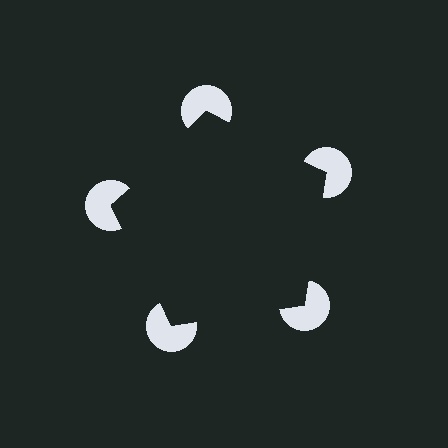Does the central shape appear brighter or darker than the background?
It typically appears slightly darker than the background, even though no actual brightness change is drawn.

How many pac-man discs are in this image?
There are 5 — one at each vertex of the illusory pentagon.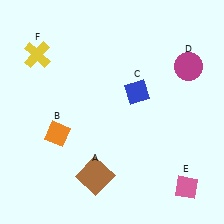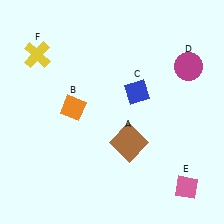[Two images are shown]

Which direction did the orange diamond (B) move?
The orange diamond (B) moved up.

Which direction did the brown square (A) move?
The brown square (A) moved right.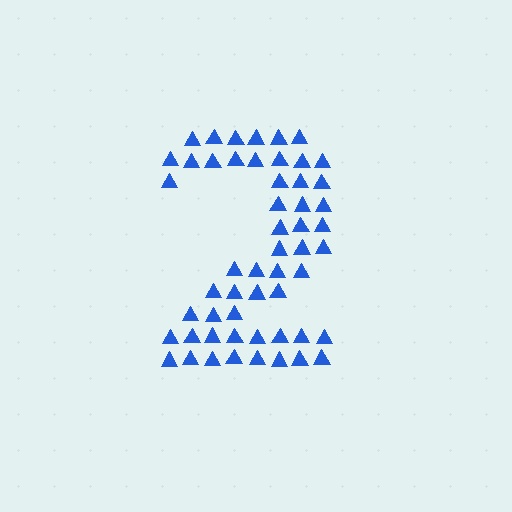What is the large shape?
The large shape is the digit 2.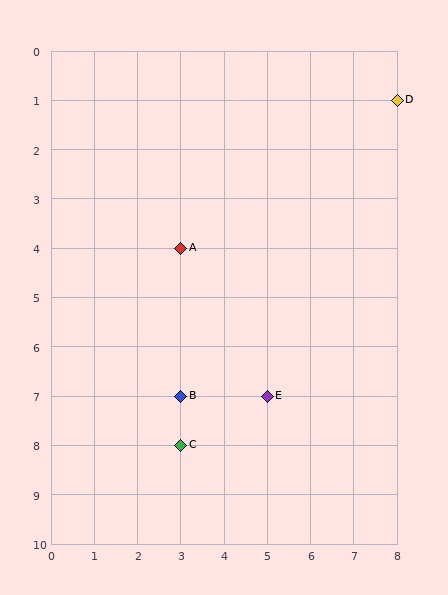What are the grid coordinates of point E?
Point E is at grid coordinates (5, 7).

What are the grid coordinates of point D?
Point D is at grid coordinates (8, 1).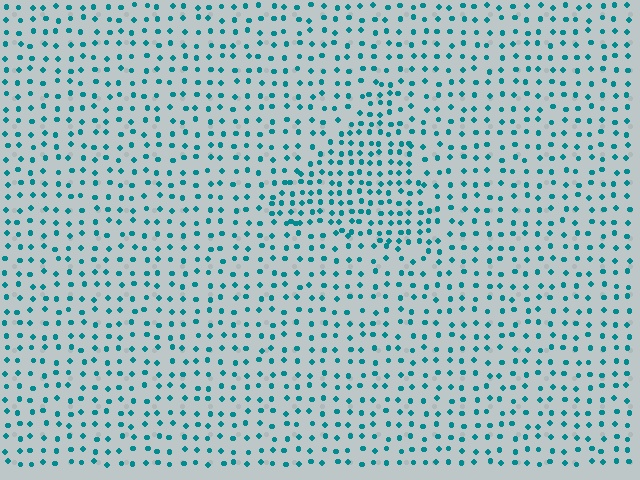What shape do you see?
I see a triangle.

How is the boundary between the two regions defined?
The boundary is defined by a change in element density (approximately 1.7x ratio). All elements are the same color, size, and shape.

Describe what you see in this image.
The image contains small teal elements arranged at two different densities. A triangle-shaped region is visible where the elements are more densely packed than the surrounding area.